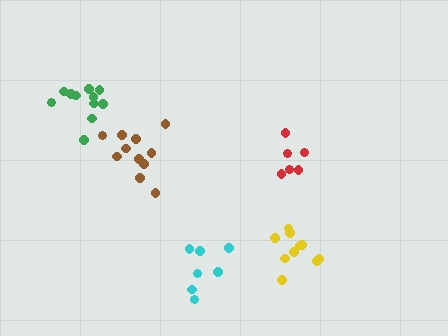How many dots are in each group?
Group 1: 6 dots, Group 2: 7 dots, Group 3: 11 dots, Group 4: 10 dots, Group 5: 11 dots (45 total).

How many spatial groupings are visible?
There are 5 spatial groupings.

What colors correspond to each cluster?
The clusters are colored: red, cyan, brown, yellow, green.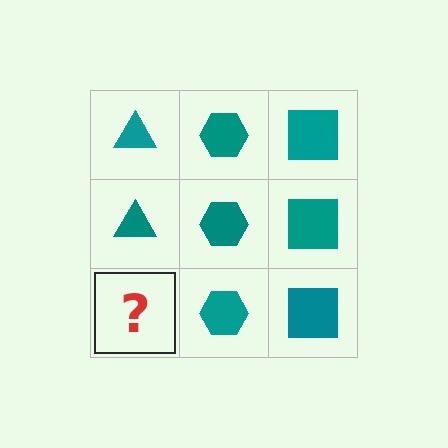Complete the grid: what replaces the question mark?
The question mark should be replaced with a teal triangle.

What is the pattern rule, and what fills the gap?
The rule is that each column has a consistent shape. The gap should be filled with a teal triangle.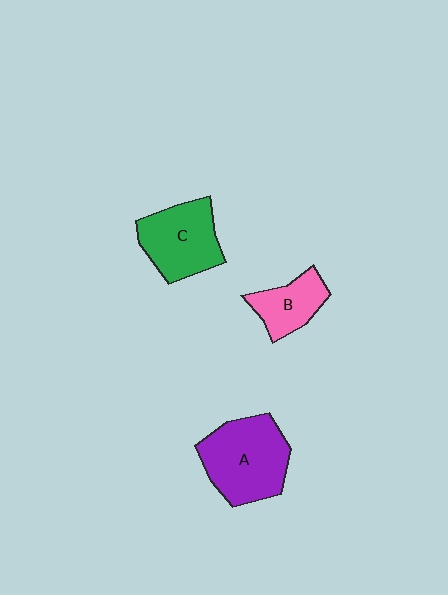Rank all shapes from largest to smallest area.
From largest to smallest: A (purple), C (green), B (pink).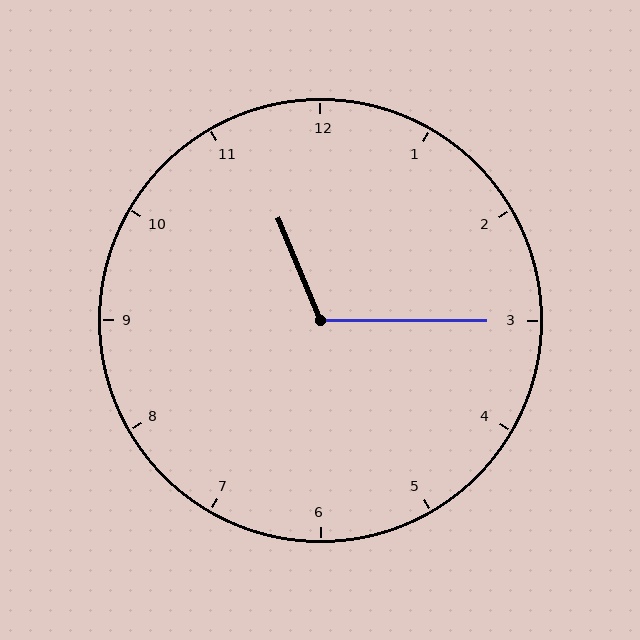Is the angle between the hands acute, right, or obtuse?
It is obtuse.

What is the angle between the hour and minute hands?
Approximately 112 degrees.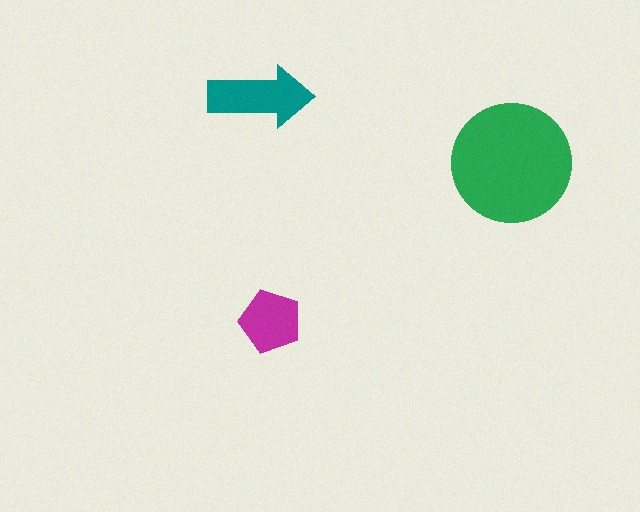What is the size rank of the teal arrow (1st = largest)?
2nd.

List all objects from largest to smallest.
The green circle, the teal arrow, the magenta pentagon.